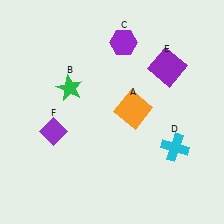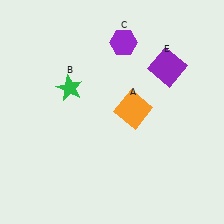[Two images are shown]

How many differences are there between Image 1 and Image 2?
There are 2 differences between the two images.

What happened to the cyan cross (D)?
The cyan cross (D) was removed in Image 2. It was in the bottom-right area of Image 1.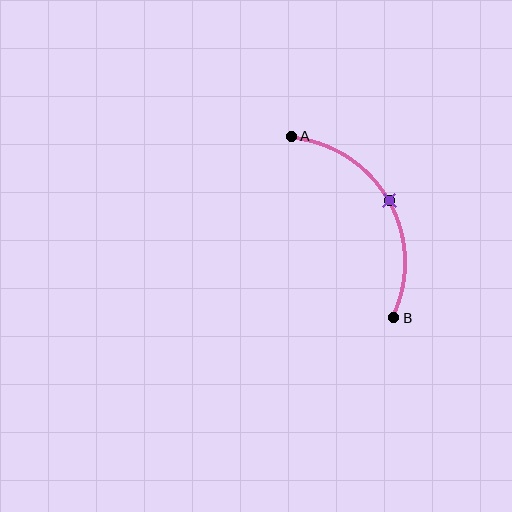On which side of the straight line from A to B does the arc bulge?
The arc bulges to the right of the straight line connecting A and B.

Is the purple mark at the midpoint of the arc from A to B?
Yes. The purple mark lies on the arc at equal arc-length from both A and B — it is the arc midpoint.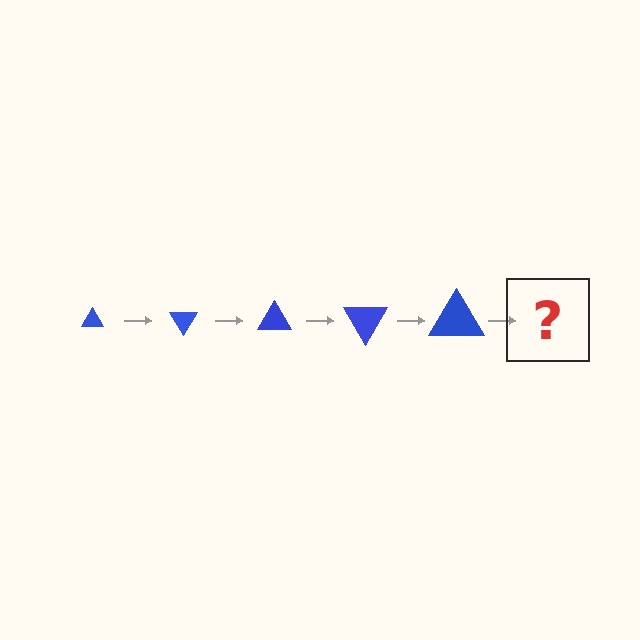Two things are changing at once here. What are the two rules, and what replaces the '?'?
The two rules are that the triangle grows larger each step and it rotates 60 degrees each step. The '?' should be a triangle, larger than the previous one and rotated 300 degrees from the start.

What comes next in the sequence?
The next element should be a triangle, larger than the previous one and rotated 300 degrees from the start.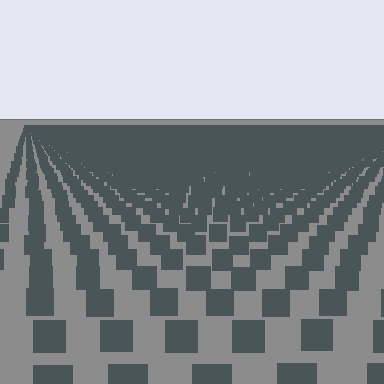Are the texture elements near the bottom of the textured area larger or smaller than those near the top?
Larger. Near the bottom, elements are closer to the viewer and appear at a bigger on-screen size.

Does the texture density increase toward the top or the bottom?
Density increases toward the top.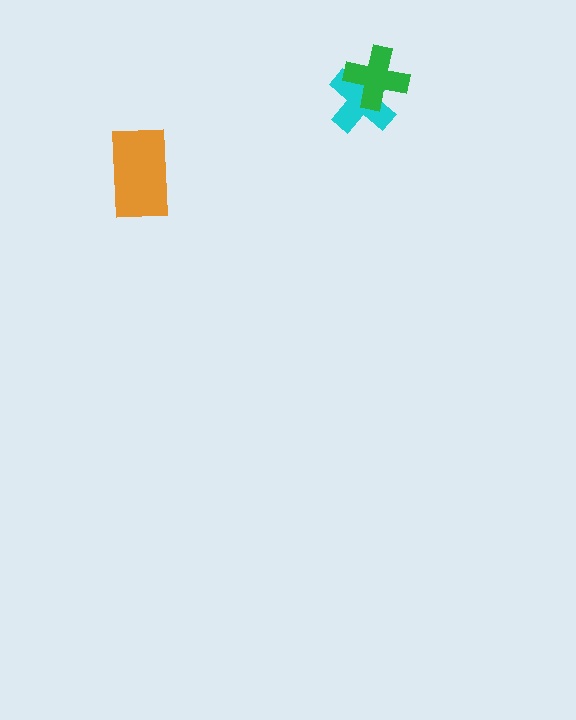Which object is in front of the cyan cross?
The green cross is in front of the cyan cross.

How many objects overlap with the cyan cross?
1 object overlaps with the cyan cross.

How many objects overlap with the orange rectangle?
0 objects overlap with the orange rectangle.